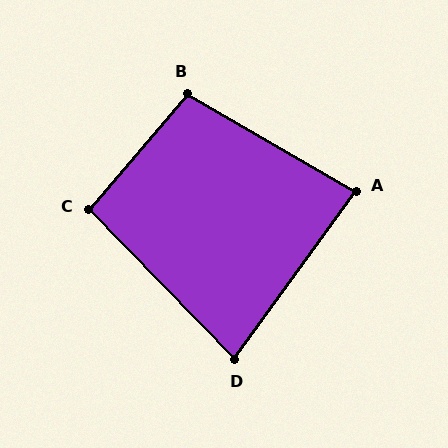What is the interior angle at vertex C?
Approximately 96 degrees (obtuse).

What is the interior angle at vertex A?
Approximately 84 degrees (acute).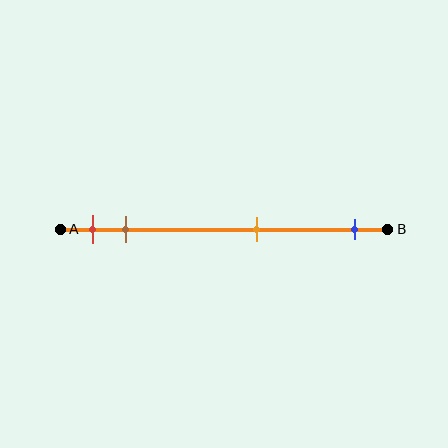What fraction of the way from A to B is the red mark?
The red mark is approximately 10% (0.1) of the way from A to B.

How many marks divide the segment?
There are 4 marks dividing the segment.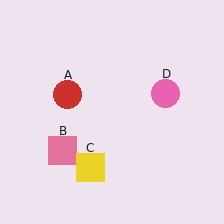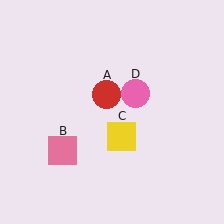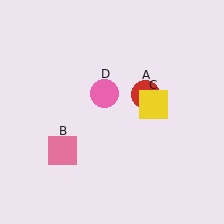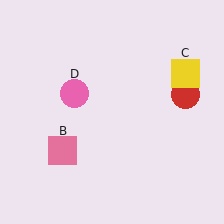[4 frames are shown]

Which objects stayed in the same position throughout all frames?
Pink square (object B) remained stationary.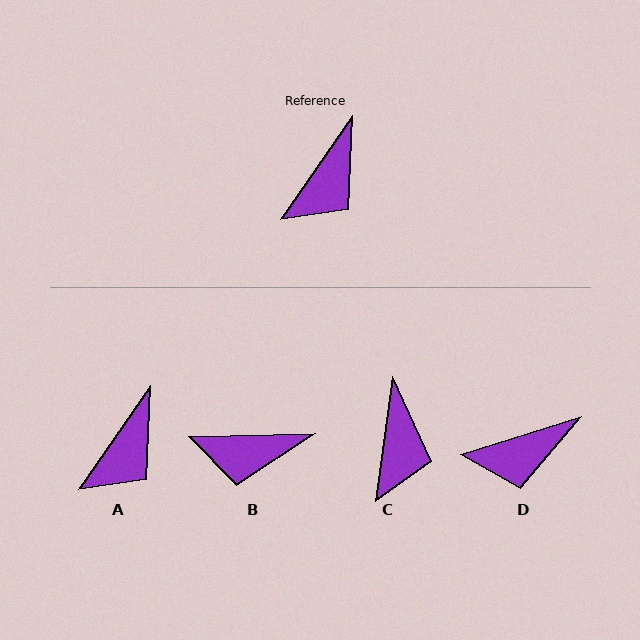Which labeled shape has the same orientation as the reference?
A.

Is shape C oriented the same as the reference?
No, it is off by about 27 degrees.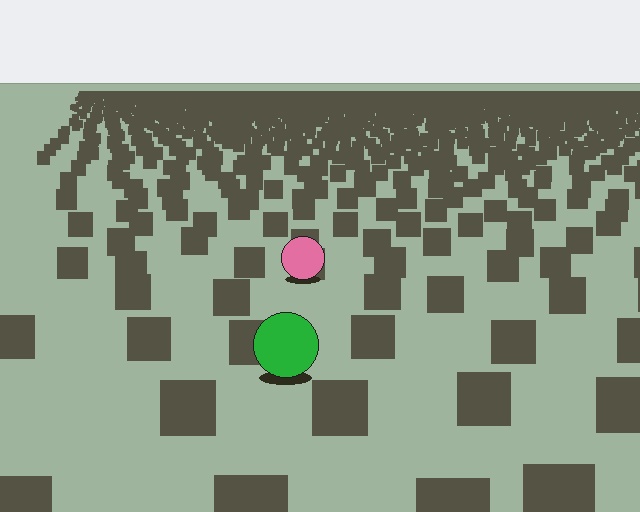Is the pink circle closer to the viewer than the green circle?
No. The green circle is closer — you can tell from the texture gradient: the ground texture is coarser near it.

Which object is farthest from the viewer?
The pink circle is farthest from the viewer. It appears smaller and the ground texture around it is denser.